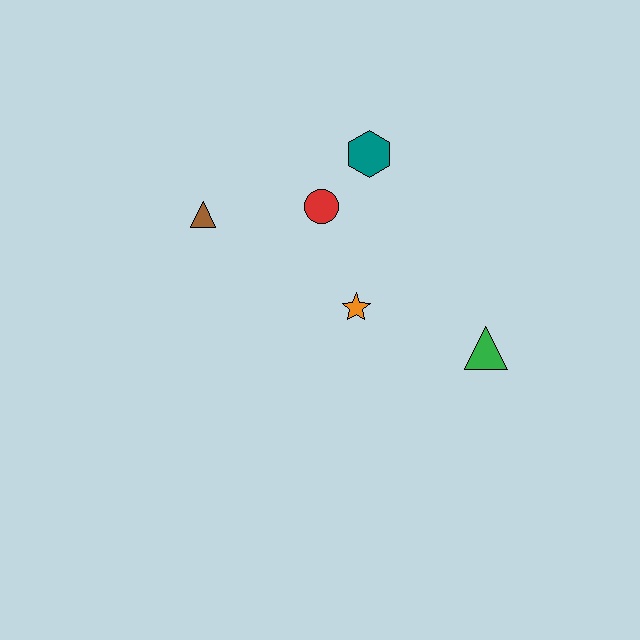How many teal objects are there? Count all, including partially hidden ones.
There is 1 teal object.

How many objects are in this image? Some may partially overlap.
There are 5 objects.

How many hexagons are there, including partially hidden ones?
There is 1 hexagon.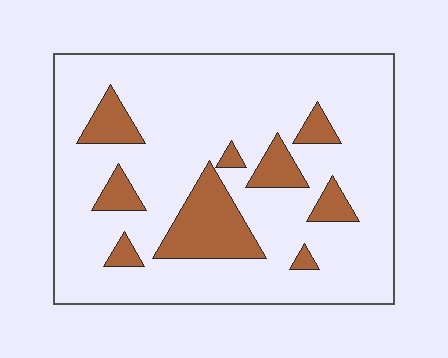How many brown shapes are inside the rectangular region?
9.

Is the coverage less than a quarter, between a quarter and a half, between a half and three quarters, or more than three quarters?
Less than a quarter.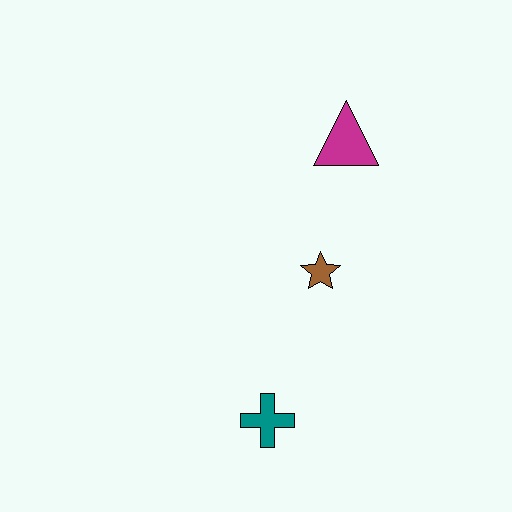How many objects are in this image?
There are 3 objects.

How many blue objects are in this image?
There are no blue objects.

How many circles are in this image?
There are no circles.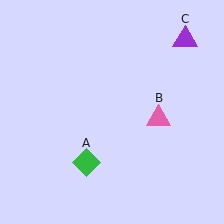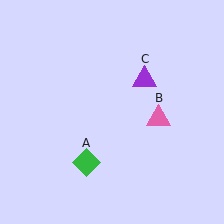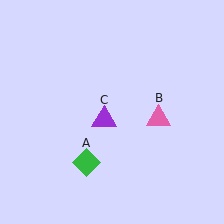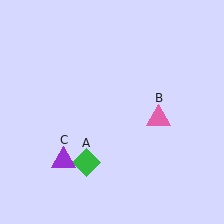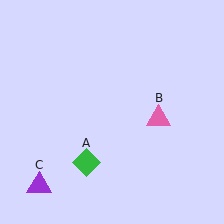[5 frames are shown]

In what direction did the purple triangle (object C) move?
The purple triangle (object C) moved down and to the left.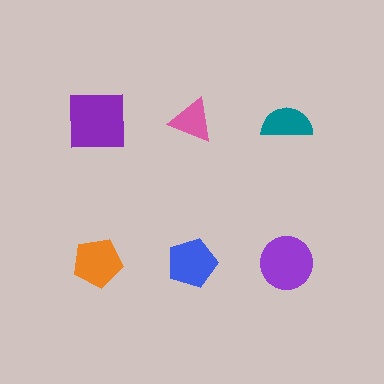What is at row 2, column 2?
A blue pentagon.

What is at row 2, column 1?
An orange pentagon.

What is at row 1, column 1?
A purple square.